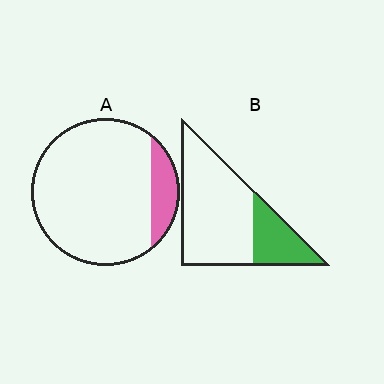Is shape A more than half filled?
No.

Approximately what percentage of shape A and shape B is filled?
A is approximately 15% and B is approximately 25%.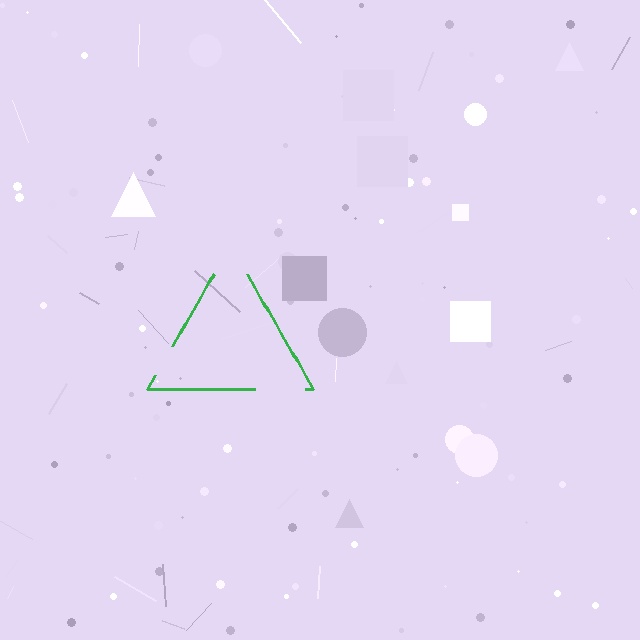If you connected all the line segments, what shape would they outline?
They would outline a triangle.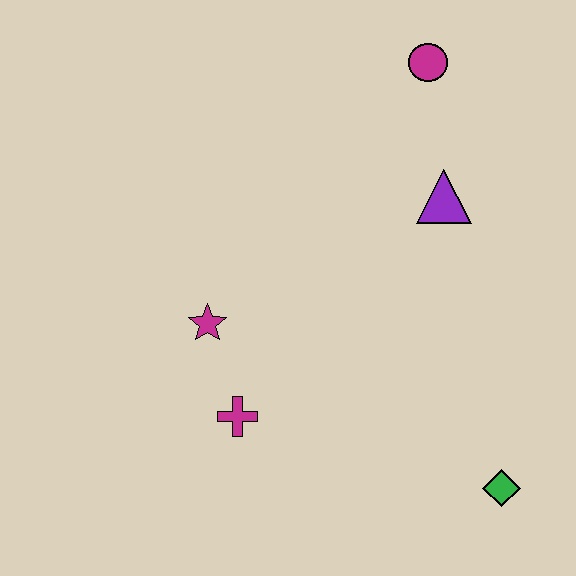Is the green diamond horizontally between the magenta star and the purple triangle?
No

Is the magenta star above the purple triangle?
No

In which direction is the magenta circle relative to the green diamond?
The magenta circle is above the green diamond.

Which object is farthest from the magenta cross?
The magenta circle is farthest from the magenta cross.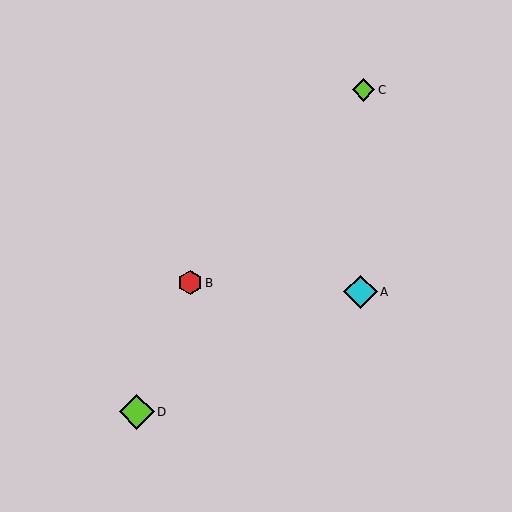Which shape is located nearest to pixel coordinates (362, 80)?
The lime diamond (labeled C) at (363, 90) is nearest to that location.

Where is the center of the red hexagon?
The center of the red hexagon is at (190, 283).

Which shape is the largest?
The lime diamond (labeled D) is the largest.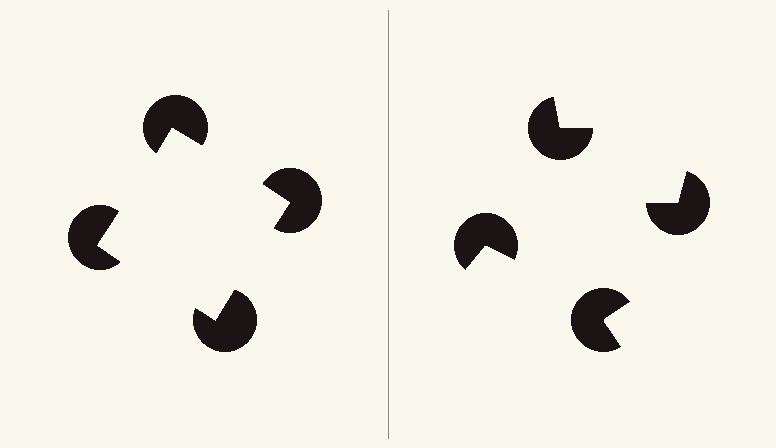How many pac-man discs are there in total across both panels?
8 — 4 on each side.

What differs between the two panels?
The pac-man discs are positioned identically on both sides; only the wedge orientations differ. On the left they align to a square; on the right they are misaligned.